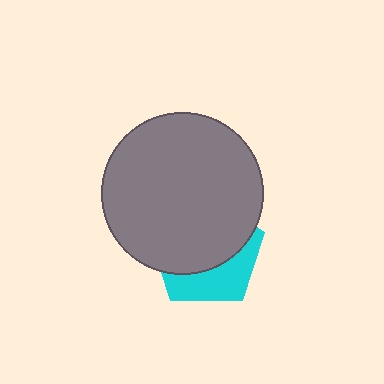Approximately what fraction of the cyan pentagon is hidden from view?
Roughly 64% of the cyan pentagon is hidden behind the gray circle.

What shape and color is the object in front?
The object in front is a gray circle.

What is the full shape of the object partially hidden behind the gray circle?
The partially hidden object is a cyan pentagon.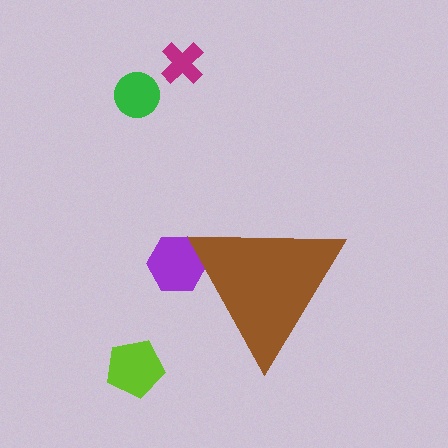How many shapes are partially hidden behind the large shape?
1 shape is partially hidden.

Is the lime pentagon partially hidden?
No, the lime pentagon is fully visible.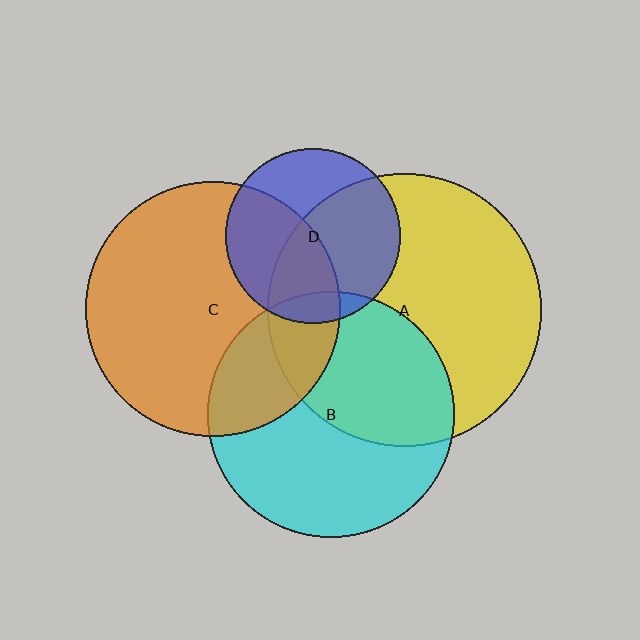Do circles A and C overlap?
Yes.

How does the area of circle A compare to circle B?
Approximately 1.2 times.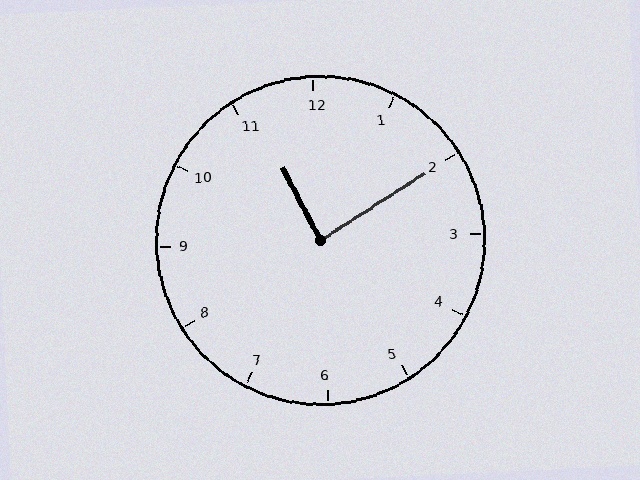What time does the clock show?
11:10.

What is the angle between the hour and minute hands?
Approximately 85 degrees.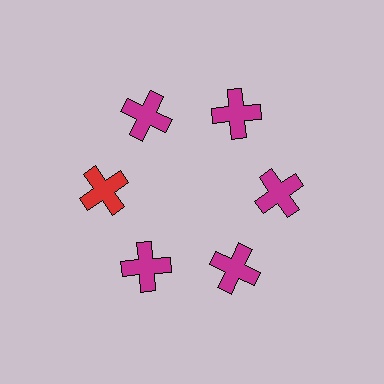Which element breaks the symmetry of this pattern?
The red cross at roughly the 9 o'clock position breaks the symmetry. All other shapes are magenta crosses.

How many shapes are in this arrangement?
There are 6 shapes arranged in a ring pattern.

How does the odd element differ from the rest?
It has a different color: red instead of magenta.